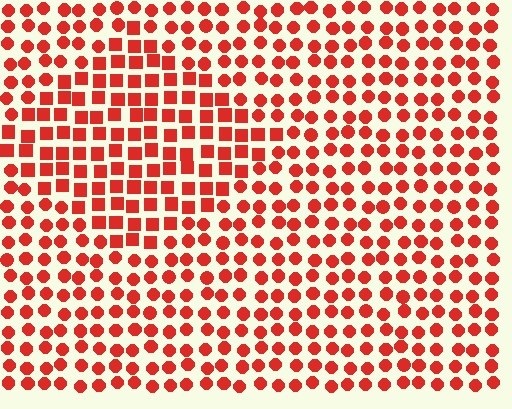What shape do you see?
I see a diamond.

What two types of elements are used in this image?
The image uses squares inside the diamond region and circles outside it.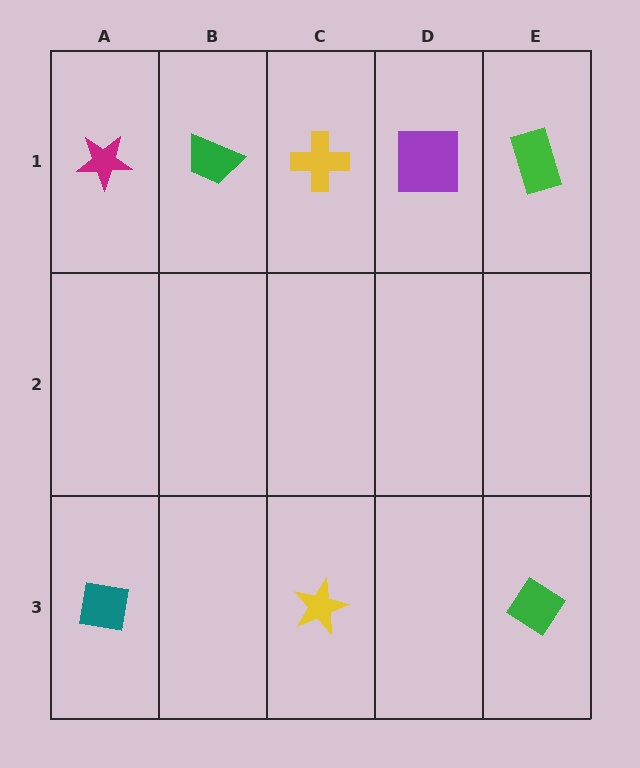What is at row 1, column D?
A purple square.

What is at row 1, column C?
A yellow cross.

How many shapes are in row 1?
5 shapes.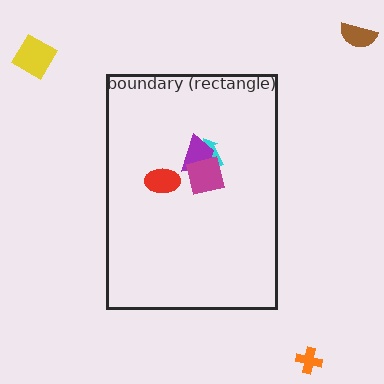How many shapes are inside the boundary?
4 inside, 3 outside.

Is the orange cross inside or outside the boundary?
Outside.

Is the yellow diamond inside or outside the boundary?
Outside.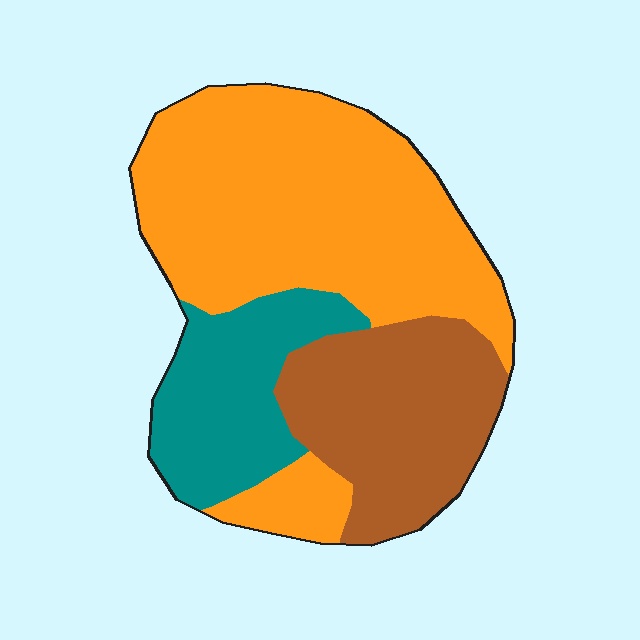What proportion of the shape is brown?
Brown covers roughly 25% of the shape.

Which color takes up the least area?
Teal, at roughly 20%.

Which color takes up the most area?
Orange, at roughly 55%.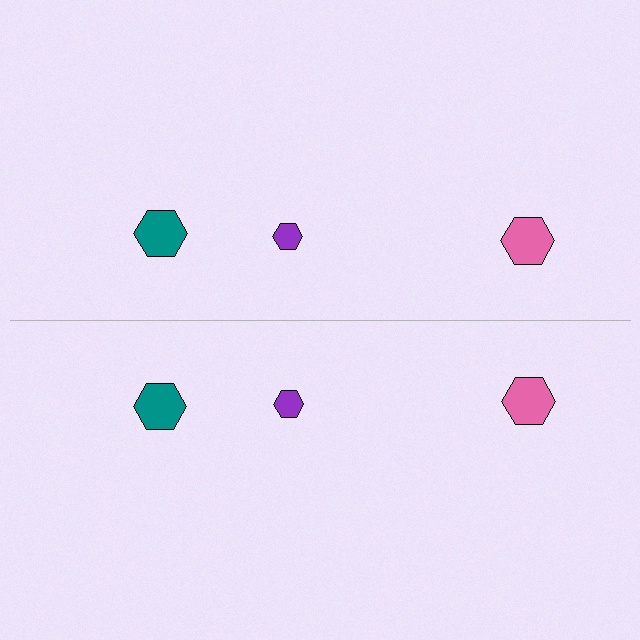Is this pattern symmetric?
Yes, this pattern has bilateral (reflection) symmetry.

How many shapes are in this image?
There are 6 shapes in this image.